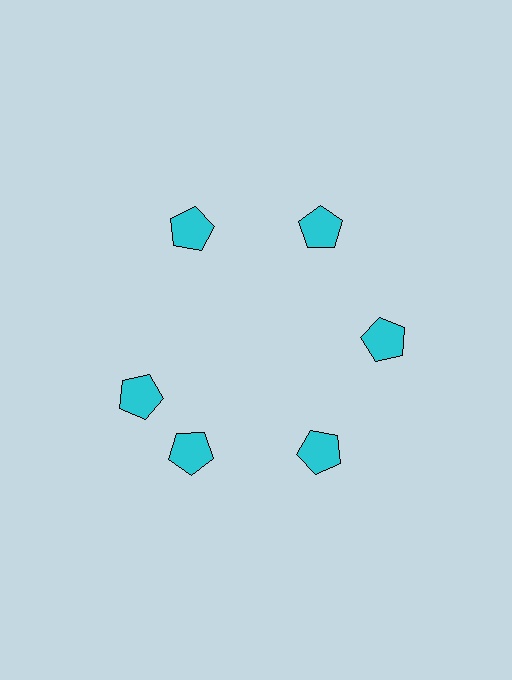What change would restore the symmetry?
The symmetry would be restored by rotating it back into even spacing with its neighbors so that all 6 pentagons sit at equal angles and equal distance from the center.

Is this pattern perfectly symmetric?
No. The 6 cyan pentagons are arranged in a ring, but one element near the 9 o'clock position is rotated out of alignment along the ring, breaking the 6-fold rotational symmetry.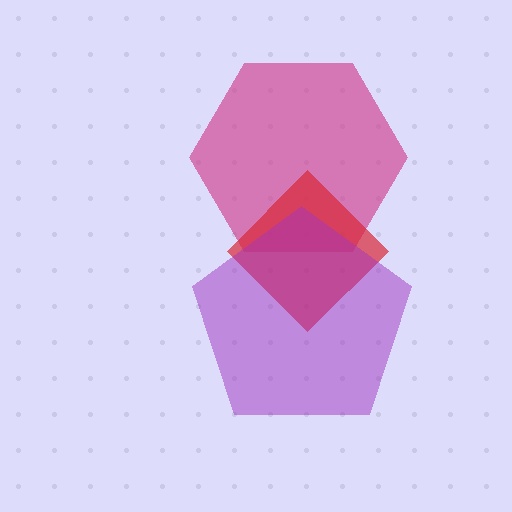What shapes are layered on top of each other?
The layered shapes are: a magenta hexagon, a red diamond, a purple pentagon.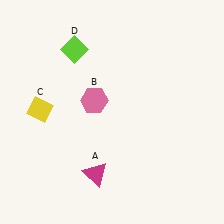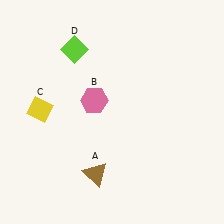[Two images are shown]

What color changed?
The triangle (A) changed from magenta in Image 1 to brown in Image 2.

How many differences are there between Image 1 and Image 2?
There is 1 difference between the two images.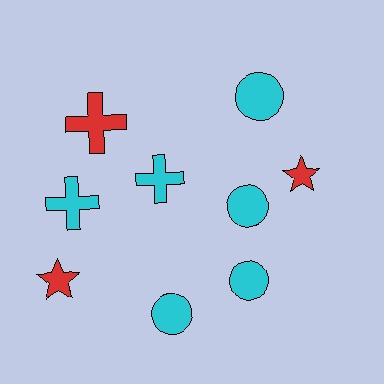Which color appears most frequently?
Cyan, with 6 objects.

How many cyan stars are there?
There are no cyan stars.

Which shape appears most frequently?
Circle, with 4 objects.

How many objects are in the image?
There are 9 objects.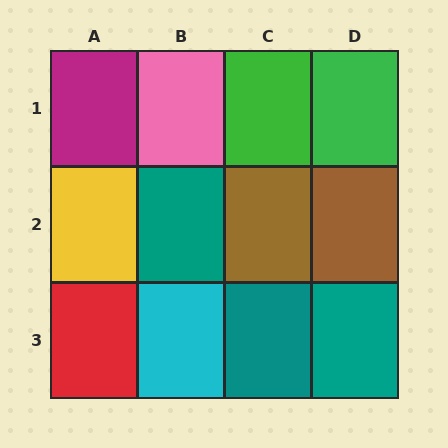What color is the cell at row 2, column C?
Brown.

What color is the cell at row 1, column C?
Green.